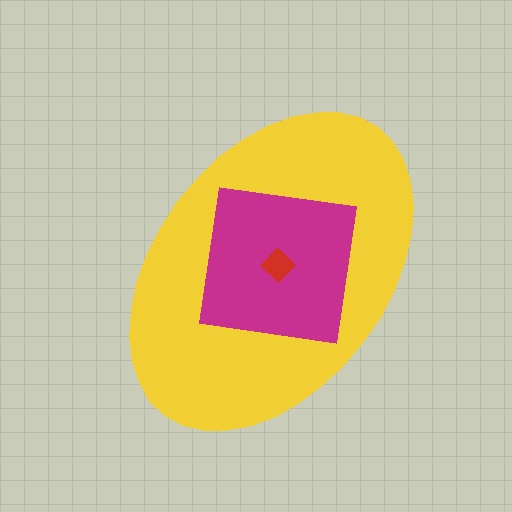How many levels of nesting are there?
3.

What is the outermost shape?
The yellow ellipse.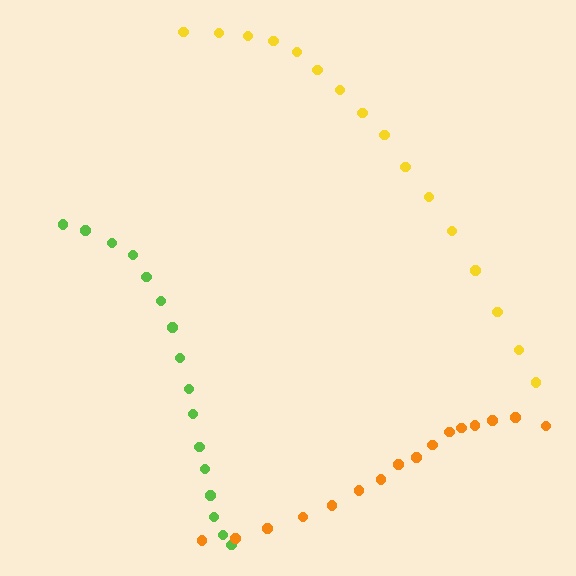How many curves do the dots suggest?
There are 3 distinct paths.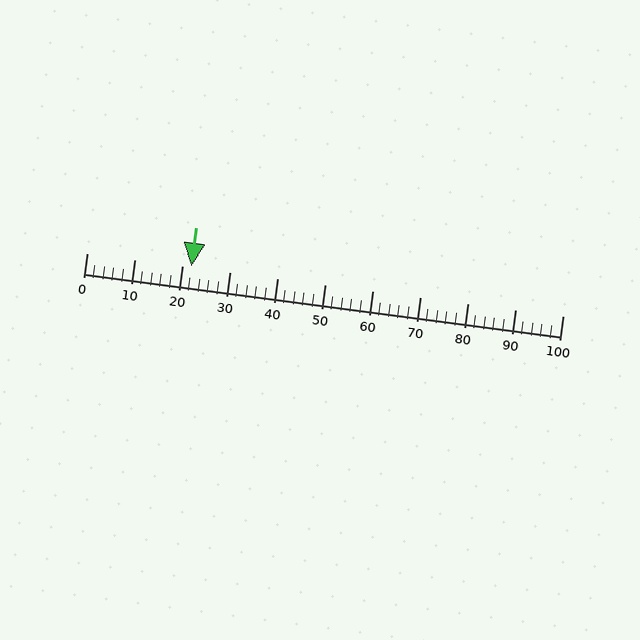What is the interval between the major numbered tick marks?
The major tick marks are spaced 10 units apart.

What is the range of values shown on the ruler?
The ruler shows values from 0 to 100.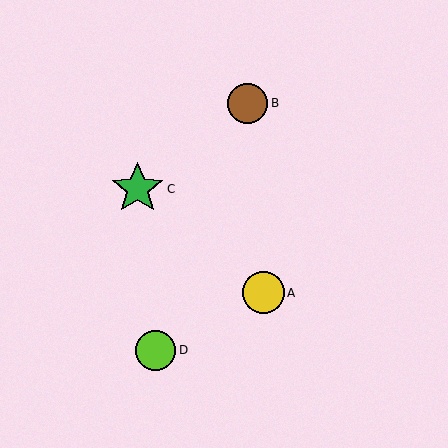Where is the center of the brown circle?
The center of the brown circle is at (248, 103).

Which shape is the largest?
The green star (labeled C) is the largest.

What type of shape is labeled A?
Shape A is a yellow circle.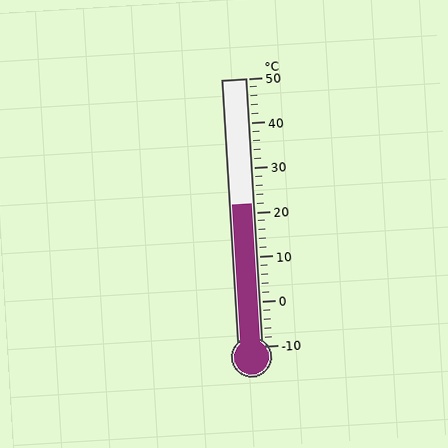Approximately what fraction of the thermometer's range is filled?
The thermometer is filled to approximately 55% of its range.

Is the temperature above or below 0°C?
The temperature is above 0°C.